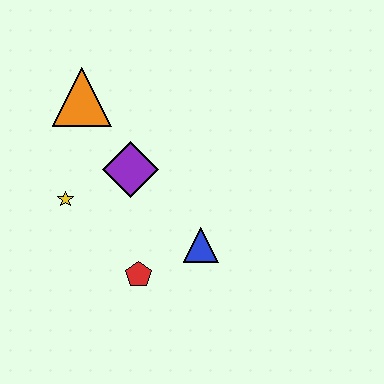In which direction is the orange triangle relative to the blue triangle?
The orange triangle is above the blue triangle.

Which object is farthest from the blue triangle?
The orange triangle is farthest from the blue triangle.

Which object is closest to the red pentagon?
The blue triangle is closest to the red pentagon.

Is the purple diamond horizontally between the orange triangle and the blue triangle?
Yes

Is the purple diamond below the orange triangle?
Yes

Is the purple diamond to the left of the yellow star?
No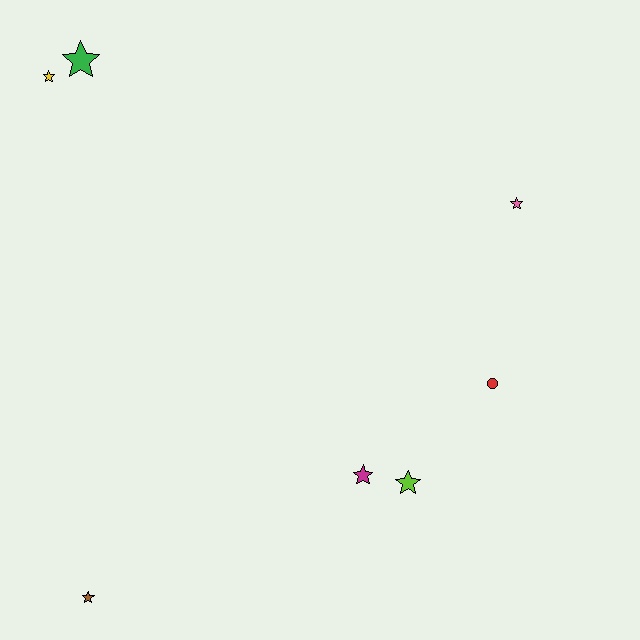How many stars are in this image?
There are 6 stars.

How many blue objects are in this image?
There are no blue objects.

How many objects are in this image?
There are 7 objects.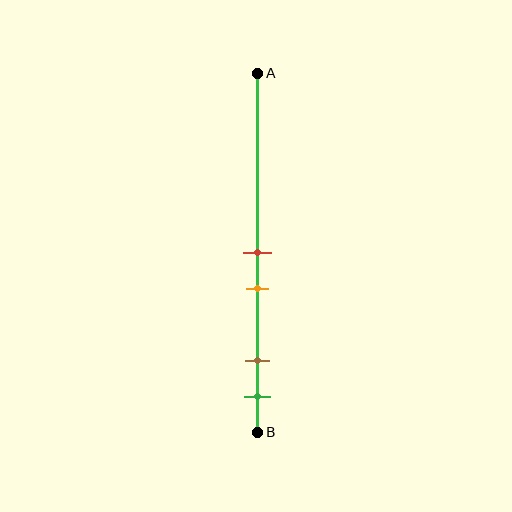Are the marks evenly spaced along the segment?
No, the marks are not evenly spaced.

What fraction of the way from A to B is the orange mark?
The orange mark is approximately 60% (0.6) of the way from A to B.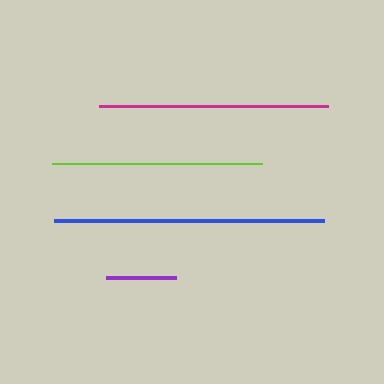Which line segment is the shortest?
The purple line is the shortest at approximately 70 pixels.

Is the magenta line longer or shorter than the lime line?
The magenta line is longer than the lime line.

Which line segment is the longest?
The blue line is the longest at approximately 271 pixels.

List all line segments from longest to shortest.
From longest to shortest: blue, magenta, lime, purple.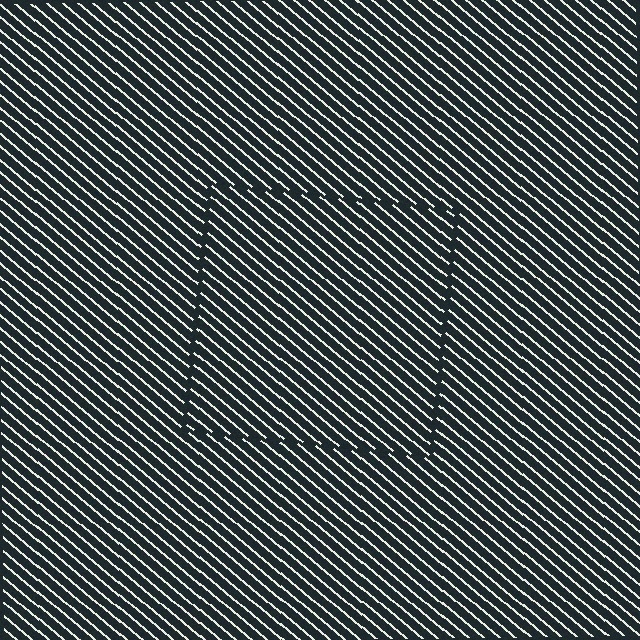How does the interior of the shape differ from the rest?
The interior of the shape contains the same grating, shifted by half a period — the contour is defined by the phase discontinuity where line-ends from the inner and outer gratings abut.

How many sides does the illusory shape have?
4 sides — the line-ends trace a square.